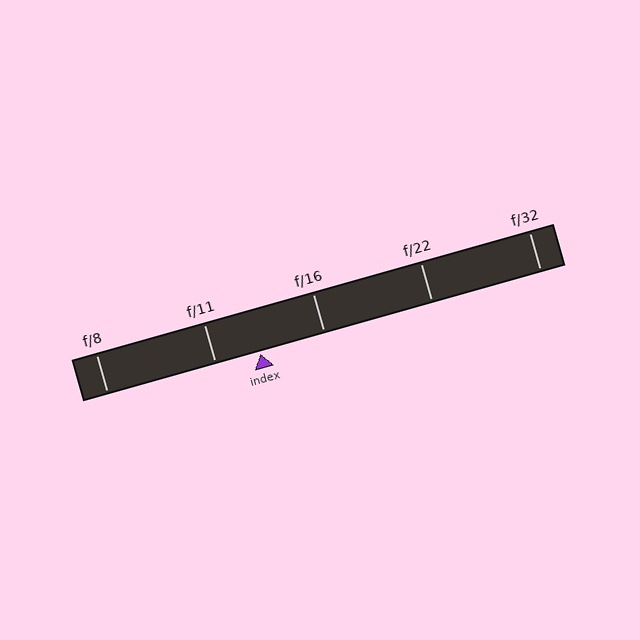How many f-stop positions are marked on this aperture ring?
There are 5 f-stop positions marked.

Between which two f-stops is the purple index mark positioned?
The index mark is between f/11 and f/16.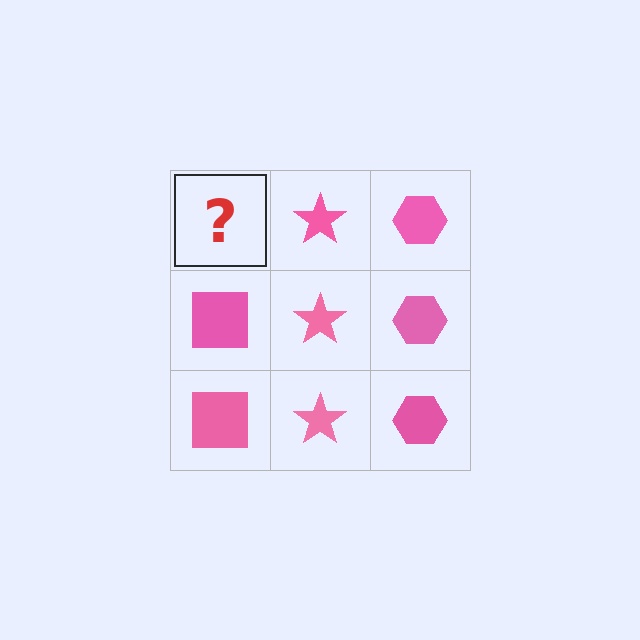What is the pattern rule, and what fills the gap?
The rule is that each column has a consistent shape. The gap should be filled with a pink square.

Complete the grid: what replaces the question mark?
The question mark should be replaced with a pink square.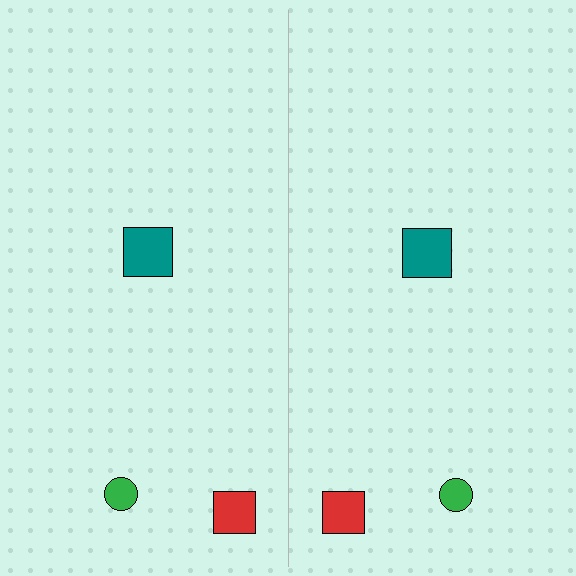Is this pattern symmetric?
Yes, this pattern has bilateral (reflection) symmetry.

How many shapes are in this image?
There are 6 shapes in this image.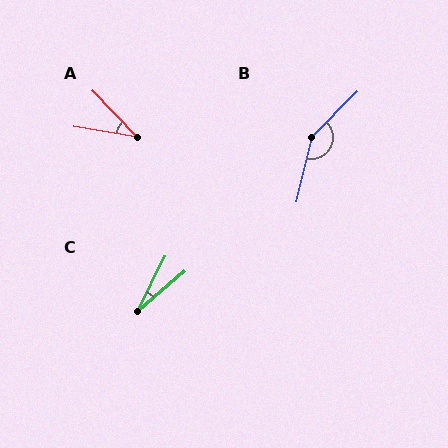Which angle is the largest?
B, at approximately 149 degrees.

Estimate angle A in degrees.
Approximately 36 degrees.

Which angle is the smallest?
C, at approximately 23 degrees.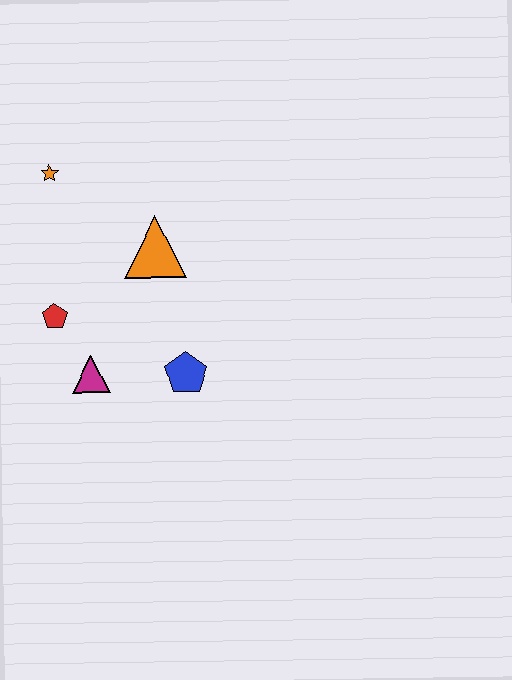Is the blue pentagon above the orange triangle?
No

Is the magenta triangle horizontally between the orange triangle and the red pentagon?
Yes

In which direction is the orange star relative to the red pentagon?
The orange star is above the red pentagon.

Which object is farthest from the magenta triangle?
The orange star is farthest from the magenta triangle.